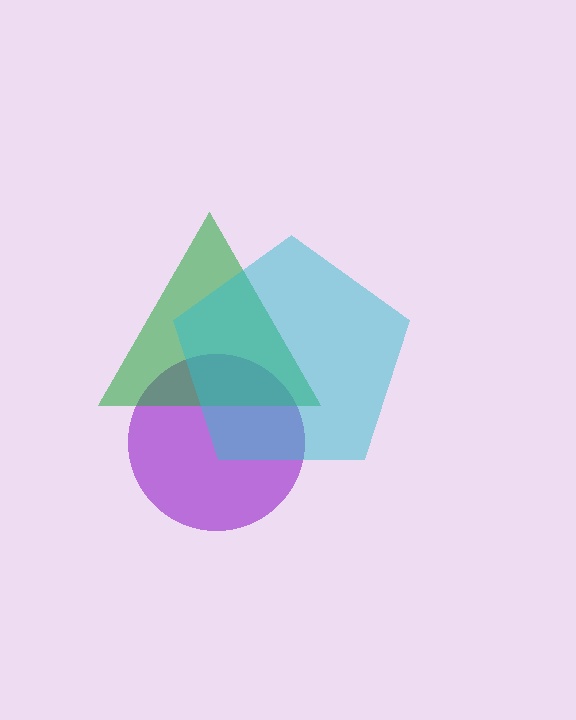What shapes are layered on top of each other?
The layered shapes are: a purple circle, a green triangle, a cyan pentagon.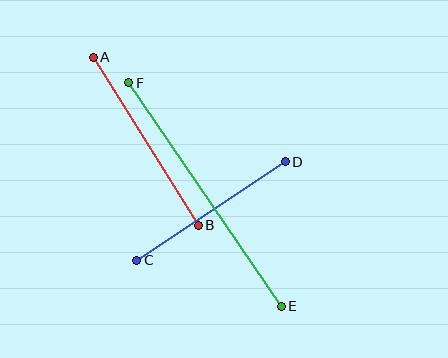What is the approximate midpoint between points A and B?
The midpoint is at approximately (146, 141) pixels.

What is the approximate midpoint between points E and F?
The midpoint is at approximately (205, 195) pixels.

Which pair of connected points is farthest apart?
Points E and F are farthest apart.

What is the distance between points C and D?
The distance is approximately 178 pixels.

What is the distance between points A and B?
The distance is approximately 198 pixels.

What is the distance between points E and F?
The distance is approximately 271 pixels.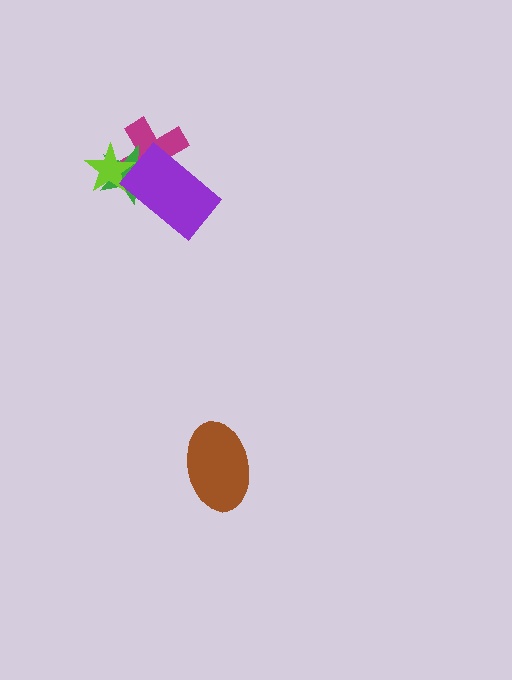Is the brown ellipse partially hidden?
No, no other shape covers it.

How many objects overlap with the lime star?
2 objects overlap with the lime star.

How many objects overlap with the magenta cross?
3 objects overlap with the magenta cross.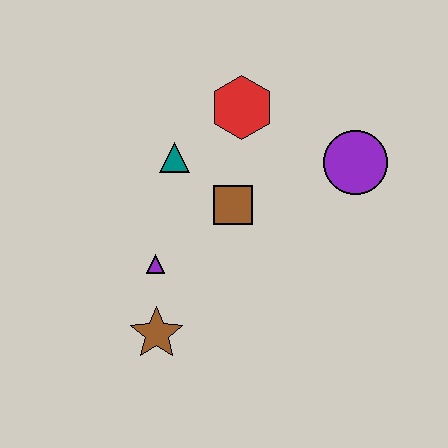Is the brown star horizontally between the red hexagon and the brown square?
No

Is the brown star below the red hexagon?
Yes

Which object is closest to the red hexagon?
The teal triangle is closest to the red hexagon.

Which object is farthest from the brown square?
The brown star is farthest from the brown square.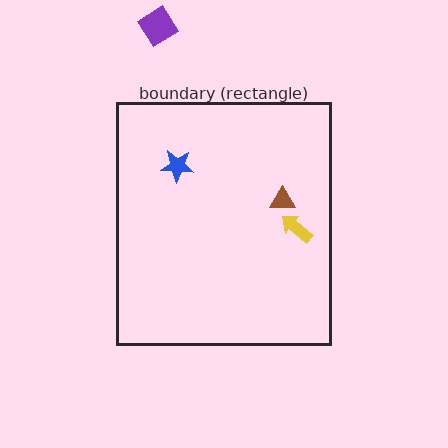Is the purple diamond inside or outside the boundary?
Outside.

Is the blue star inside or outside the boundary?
Inside.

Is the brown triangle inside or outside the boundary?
Inside.